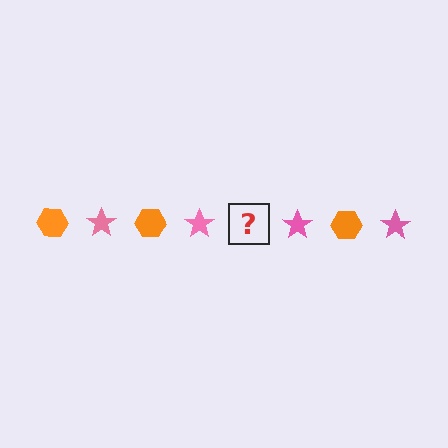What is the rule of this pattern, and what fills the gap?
The rule is that the pattern alternates between orange hexagon and pink star. The gap should be filled with an orange hexagon.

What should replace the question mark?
The question mark should be replaced with an orange hexagon.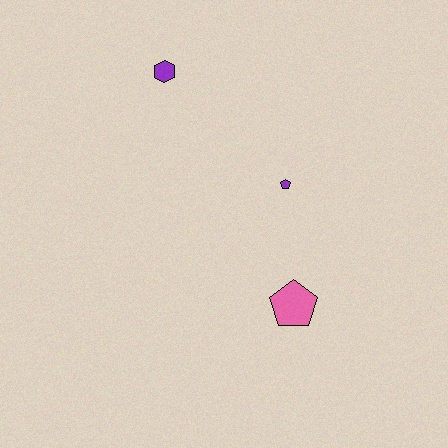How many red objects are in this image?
There are no red objects.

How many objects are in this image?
There are 3 objects.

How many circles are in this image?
There are no circles.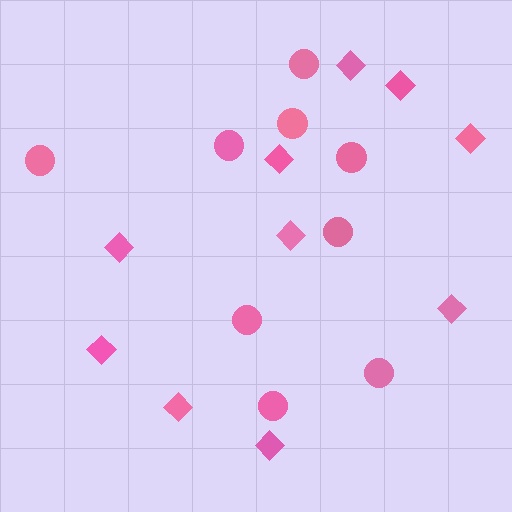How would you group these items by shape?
There are 2 groups: one group of circles (9) and one group of diamonds (10).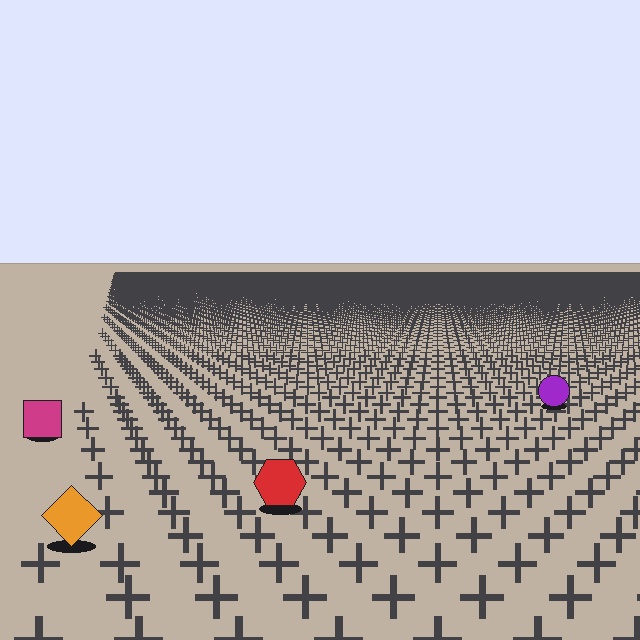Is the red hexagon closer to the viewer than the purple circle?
Yes. The red hexagon is closer — you can tell from the texture gradient: the ground texture is coarser near it.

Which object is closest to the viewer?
The orange diamond is closest. The texture marks near it are larger and more spread out.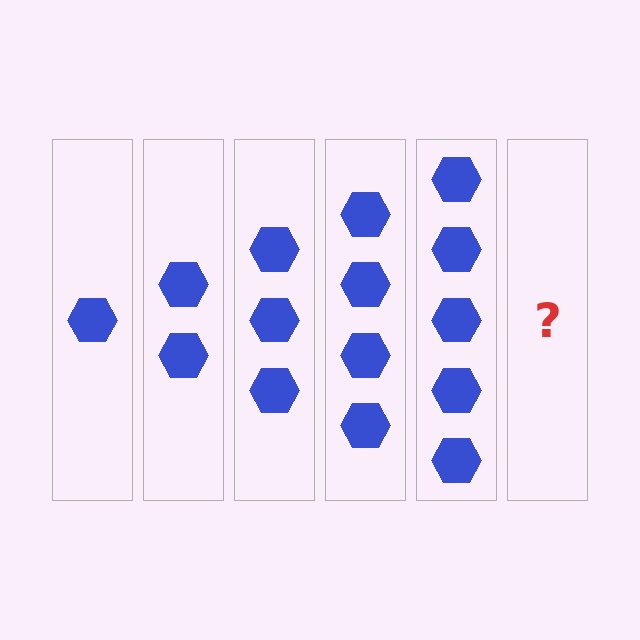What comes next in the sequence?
The next element should be 6 hexagons.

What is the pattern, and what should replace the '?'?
The pattern is that each step adds one more hexagon. The '?' should be 6 hexagons.